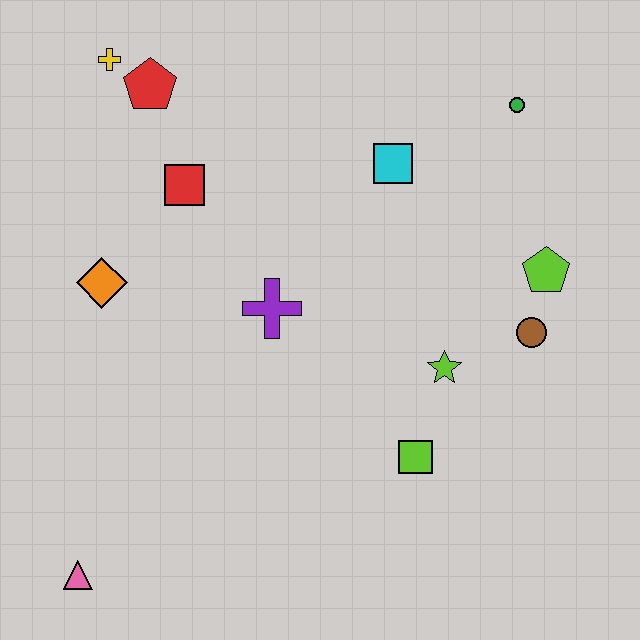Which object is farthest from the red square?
The pink triangle is farthest from the red square.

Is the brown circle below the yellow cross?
Yes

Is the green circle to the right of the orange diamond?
Yes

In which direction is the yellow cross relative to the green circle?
The yellow cross is to the left of the green circle.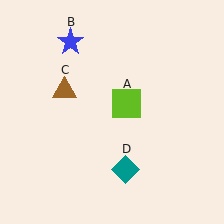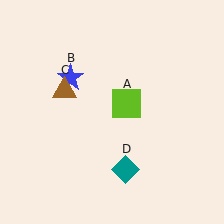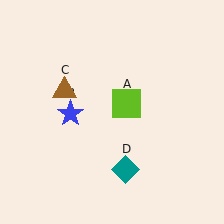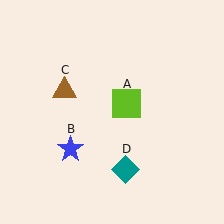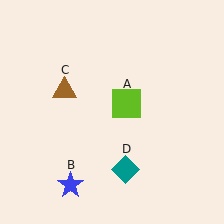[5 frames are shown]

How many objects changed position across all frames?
1 object changed position: blue star (object B).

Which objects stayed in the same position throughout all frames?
Lime square (object A) and brown triangle (object C) and teal diamond (object D) remained stationary.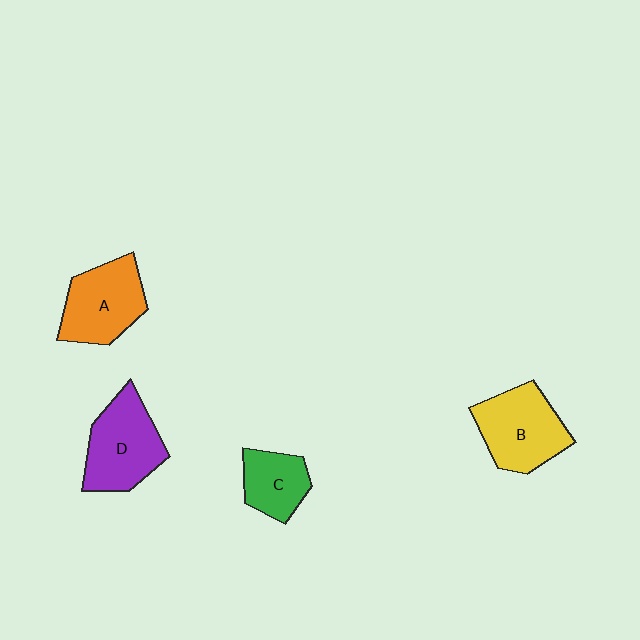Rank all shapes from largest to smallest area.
From largest to smallest: B (yellow), D (purple), A (orange), C (green).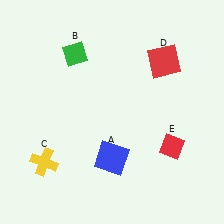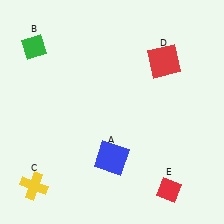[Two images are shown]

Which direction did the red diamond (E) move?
The red diamond (E) moved down.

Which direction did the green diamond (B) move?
The green diamond (B) moved left.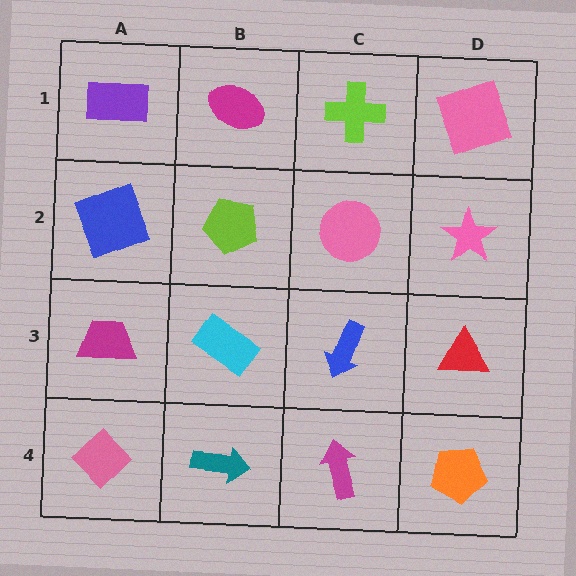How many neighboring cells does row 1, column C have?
3.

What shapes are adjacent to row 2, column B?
A magenta ellipse (row 1, column B), a cyan rectangle (row 3, column B), a blue square (row 2, column A), a pink circle (row 2, column C).